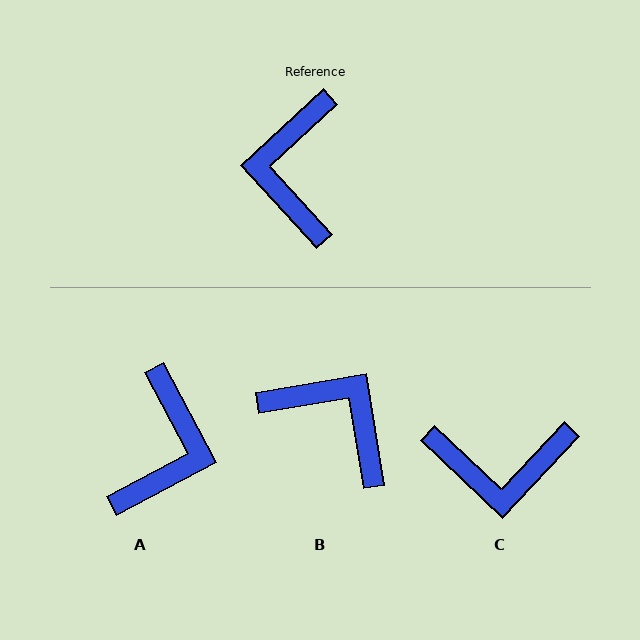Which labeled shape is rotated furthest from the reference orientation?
A, about 165 degrees away.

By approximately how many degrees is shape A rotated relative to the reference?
Approximately 165 degrees counter-clockwise.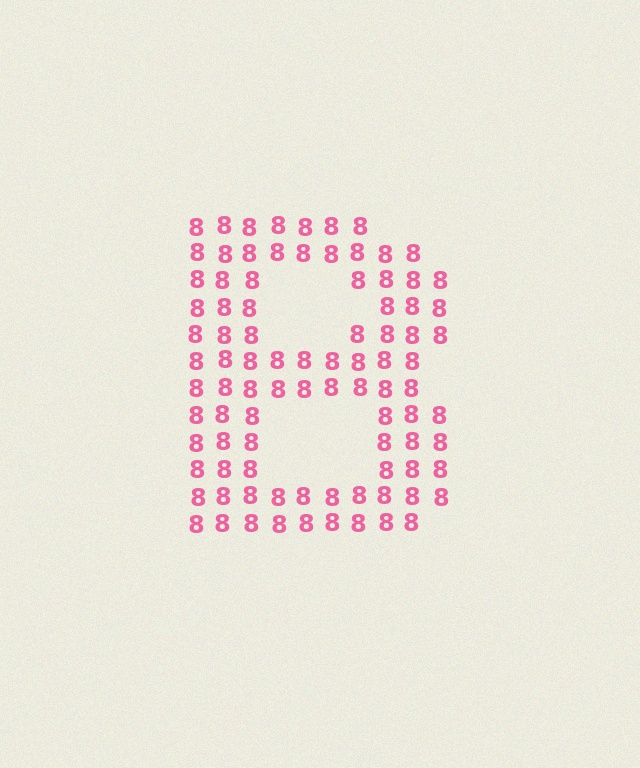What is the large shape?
The large shape is the letter B.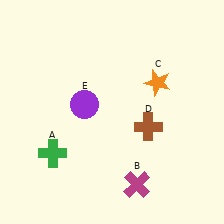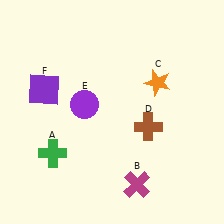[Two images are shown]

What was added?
A purple square (F) was added in Image 2.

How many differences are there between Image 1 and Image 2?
There is 1 difference between the two images.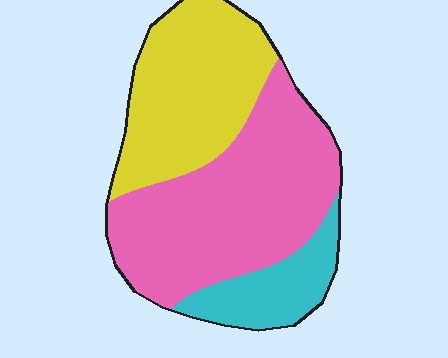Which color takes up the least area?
Cyan, at roughly 15%.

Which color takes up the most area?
Pink, at roughly 50%.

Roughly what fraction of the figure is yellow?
Yellow takes up about one third (1/3) of the figure.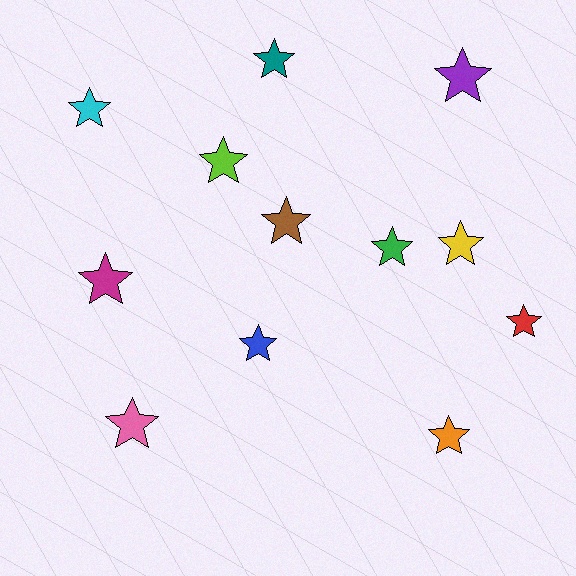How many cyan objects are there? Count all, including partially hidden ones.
There is 1 cyan object.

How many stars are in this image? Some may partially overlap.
There are 12 stars.